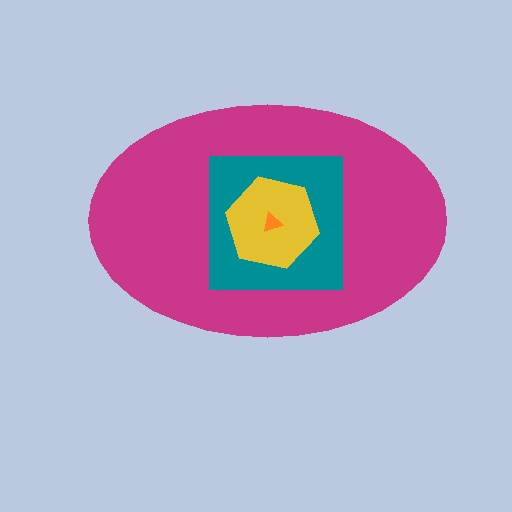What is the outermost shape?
The magenta ellipse.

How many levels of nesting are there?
4.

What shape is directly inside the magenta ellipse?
The teal square.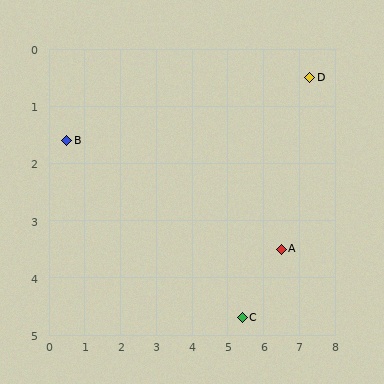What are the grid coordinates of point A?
Point A is at approximately (6.5, 3.5).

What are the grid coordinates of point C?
Point C is at approximately (5.4, 4.7).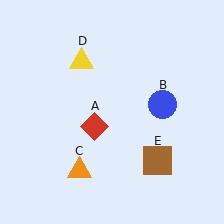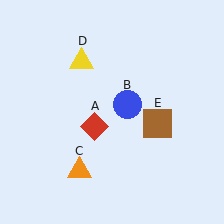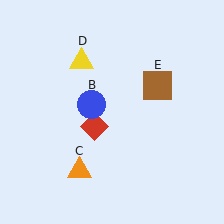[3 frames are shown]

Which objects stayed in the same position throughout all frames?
Red diamond (object A) and orange triangle (object C) and yellow triangle (object D) remained stationary.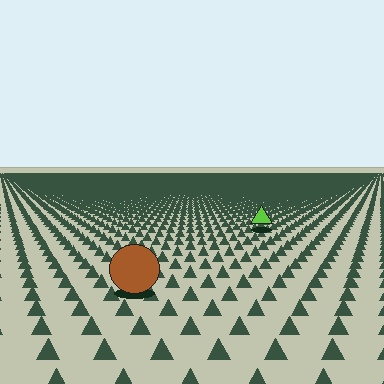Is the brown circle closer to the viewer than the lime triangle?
Yes. The brown circle is closer — you can tell from the texture gradient: the ground texture is coarser near it.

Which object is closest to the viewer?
The brown circle is closest. The texture marks near it are larger and more spread out.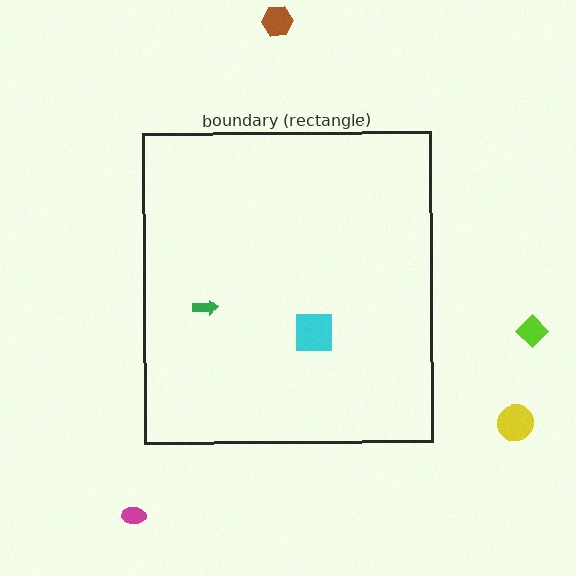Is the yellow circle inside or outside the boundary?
Outside.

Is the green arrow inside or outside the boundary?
Inside.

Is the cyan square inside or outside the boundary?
Inside.